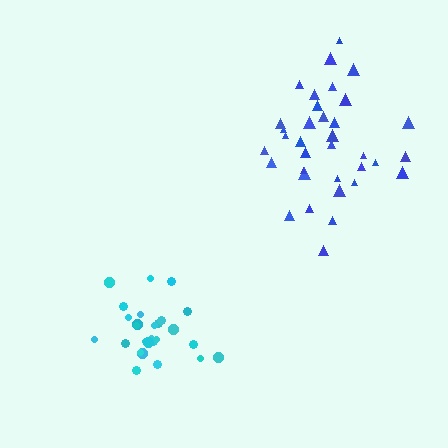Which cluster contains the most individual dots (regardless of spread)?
Blue (35).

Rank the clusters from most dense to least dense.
cyan, blue.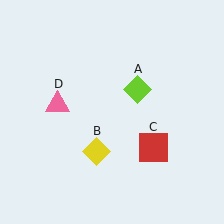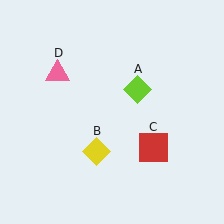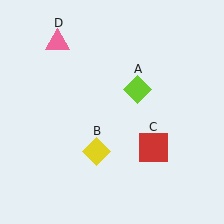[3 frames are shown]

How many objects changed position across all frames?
1 object changed position: pink triangle (object D).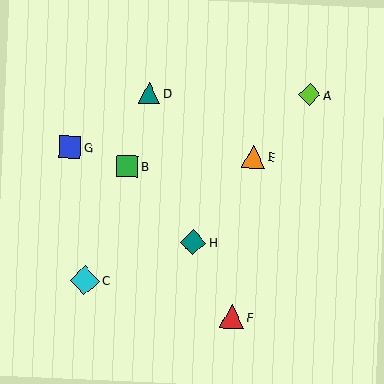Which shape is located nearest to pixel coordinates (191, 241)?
The teal diamond (labeled H) at (193, 242) is nearest to that location.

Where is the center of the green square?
The center of the green square is at (127, 166).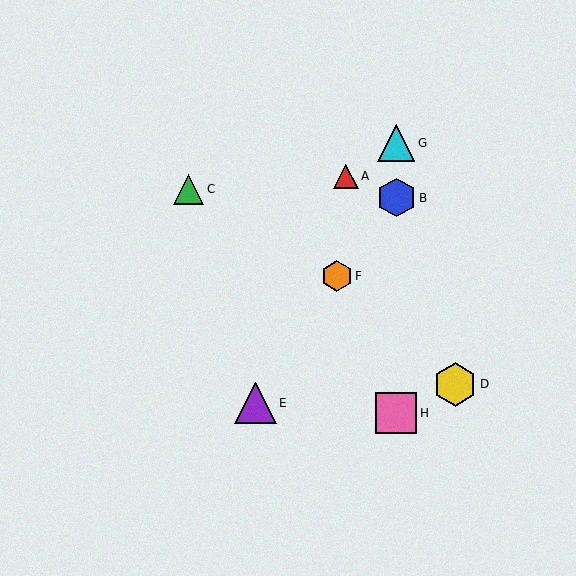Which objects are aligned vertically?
Objects B, G, H are aligned vertically.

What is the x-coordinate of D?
Object D is at x≈455.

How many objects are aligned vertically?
3 objects (B, G, H) are aligned vertically.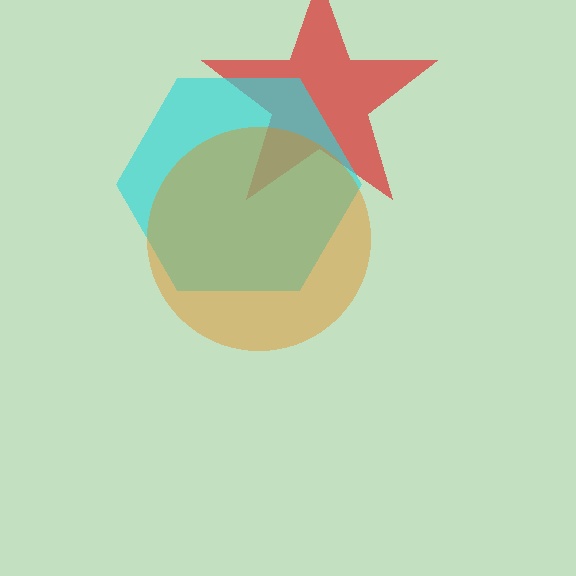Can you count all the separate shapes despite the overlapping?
Yes, there are 3 separate shapes.